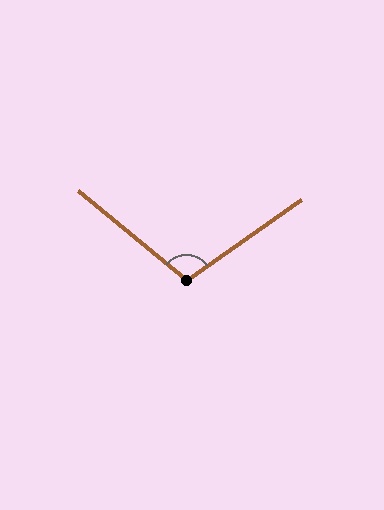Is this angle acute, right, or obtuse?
It is obtuse.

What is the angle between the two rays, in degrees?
Approximately 106 degrees.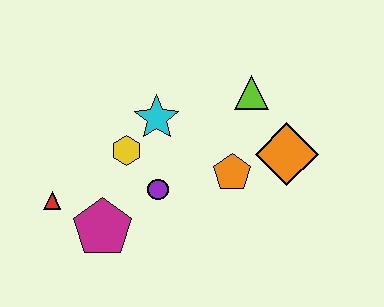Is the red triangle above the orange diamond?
No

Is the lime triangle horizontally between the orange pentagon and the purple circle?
No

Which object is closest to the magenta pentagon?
The red triangle is closest to the magenta pentagon.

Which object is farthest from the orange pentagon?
The red triangle is farthest from the orange pentagon.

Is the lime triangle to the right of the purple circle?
Yes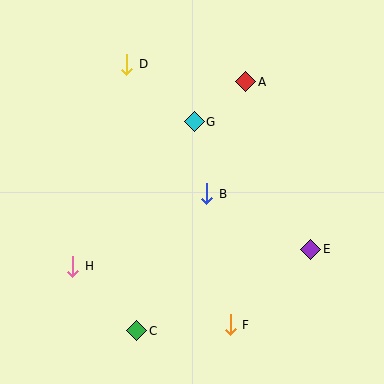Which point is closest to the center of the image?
Point B at (207, 194) is closest to the center.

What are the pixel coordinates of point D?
Point D is at (127, 64).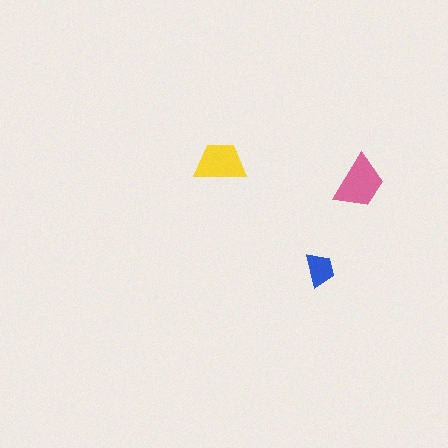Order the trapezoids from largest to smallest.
the pink one, the yellow one, the blue one.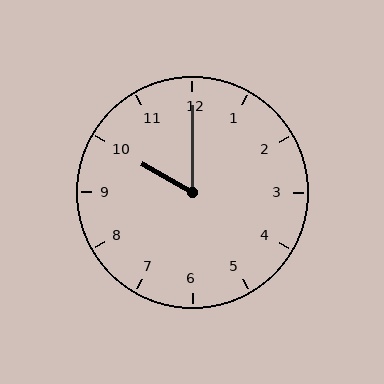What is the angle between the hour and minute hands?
Approximately 60 degrees.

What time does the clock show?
10:00.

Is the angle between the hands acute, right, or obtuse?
It is acute.